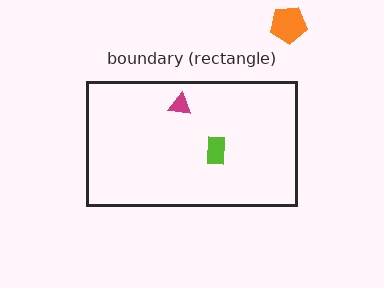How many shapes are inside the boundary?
2 inside, 1 outside.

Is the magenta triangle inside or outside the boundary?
Inside.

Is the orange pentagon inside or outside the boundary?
Outside.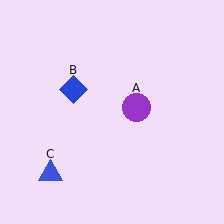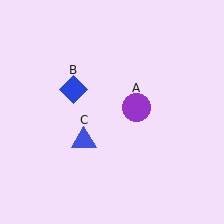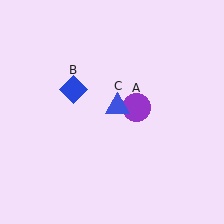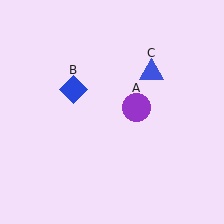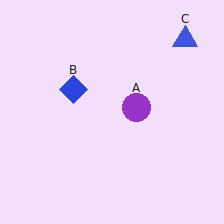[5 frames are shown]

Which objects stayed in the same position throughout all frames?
Purple circle (object A) and blue diamond (object B) remained stationary.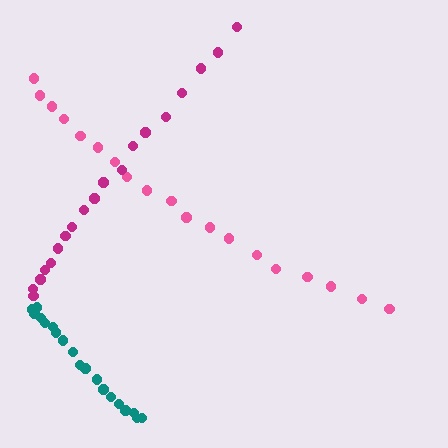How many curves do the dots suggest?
There are 3 distinct paths.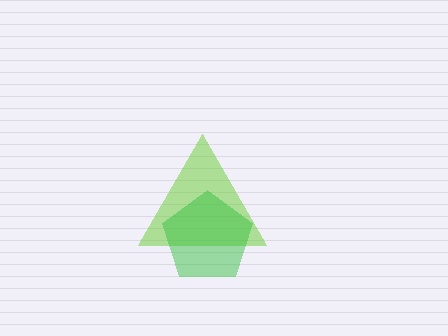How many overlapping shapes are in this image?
There are 2 overlapping shapes in the image.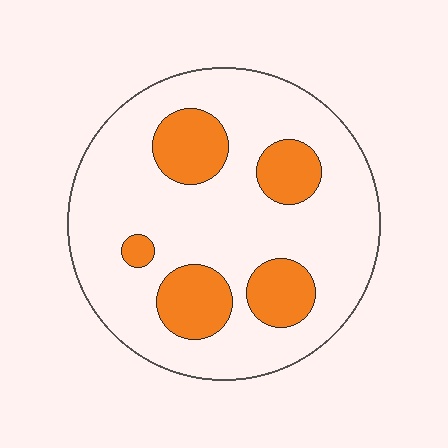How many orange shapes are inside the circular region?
5.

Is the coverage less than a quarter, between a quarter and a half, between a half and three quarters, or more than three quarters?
Less than a quarter.